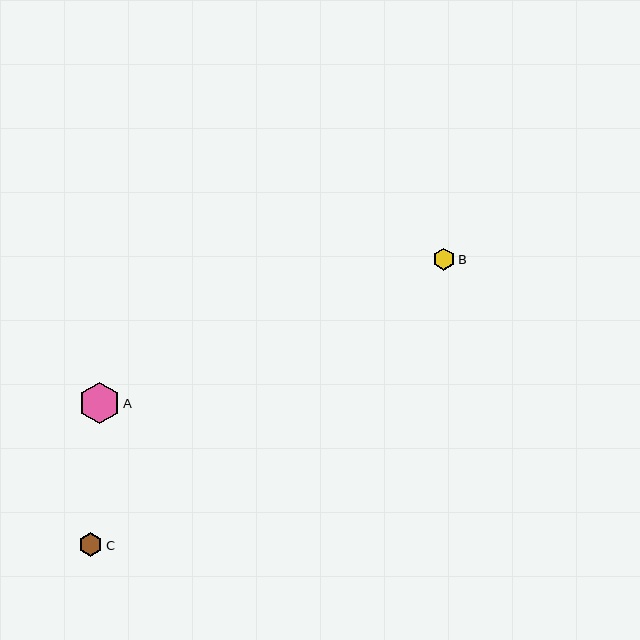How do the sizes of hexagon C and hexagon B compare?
Hexagon C and hexagon B are approximately the same size.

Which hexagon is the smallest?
Hexagon B is the smallest with a size of approximately 23 pixels.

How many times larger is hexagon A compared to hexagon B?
Hexagon A is approximately 1.8 times the size of hexagon B.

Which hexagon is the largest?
Hexagon A is the largest with a size of approximately 42 pixels.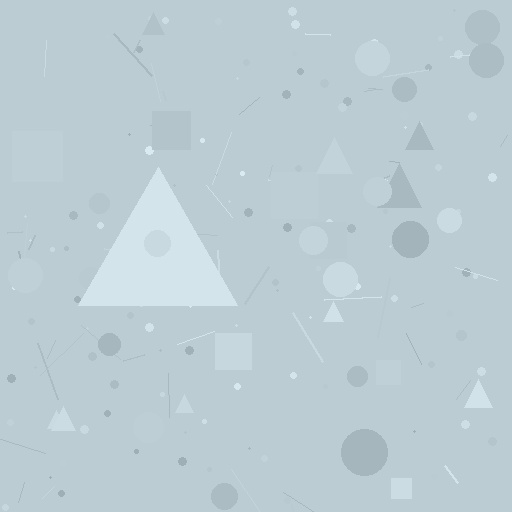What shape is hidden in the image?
A triangle is hidden in the image.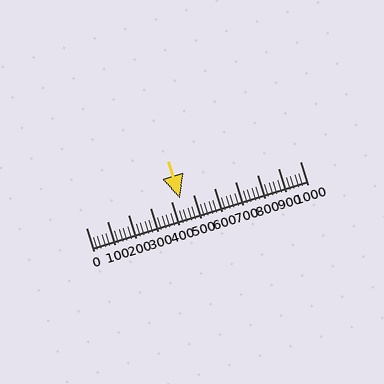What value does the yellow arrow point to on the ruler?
The yellow arrow points to approximately 440.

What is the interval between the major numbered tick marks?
The major tick marks are spaced 100 units apart.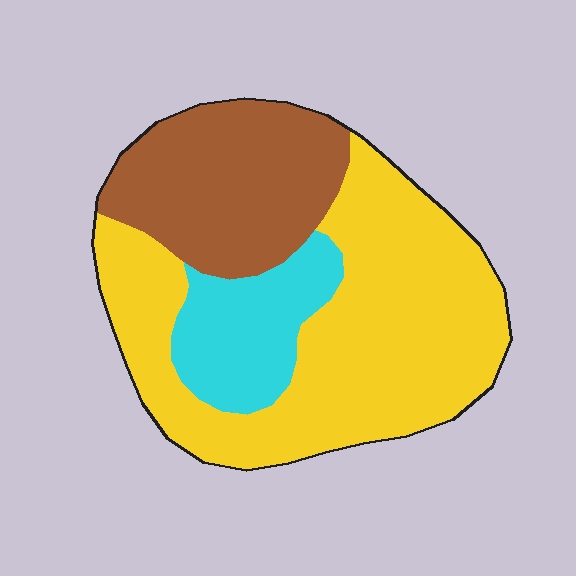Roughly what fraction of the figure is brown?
Brown covers around 30% of the figure.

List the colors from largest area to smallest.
From largest to smallest: yellow, brown, cyan.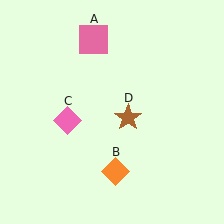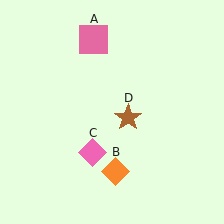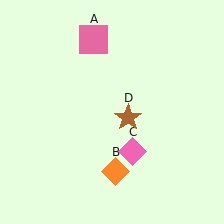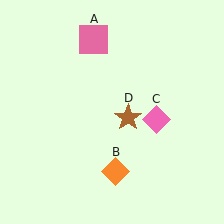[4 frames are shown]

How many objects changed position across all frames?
1 object changed position: pink diamond (object C).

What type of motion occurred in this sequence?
The pink diamond (object C) rotated counterclockwise around the center of the scene.